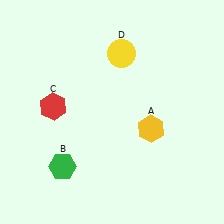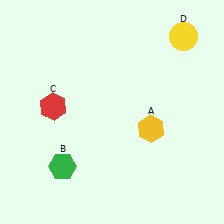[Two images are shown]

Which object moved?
The yellow circle (D) moved right.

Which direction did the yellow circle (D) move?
The yellow circle (D) moved right.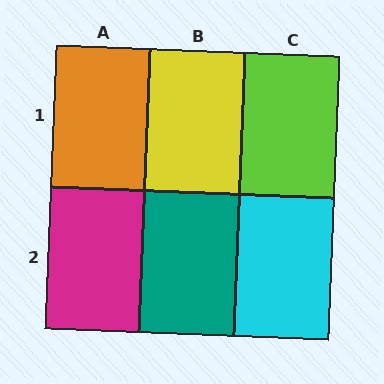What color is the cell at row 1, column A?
Orange.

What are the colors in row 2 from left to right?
Magenta, teal, cyan.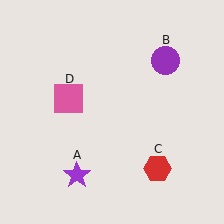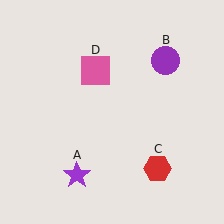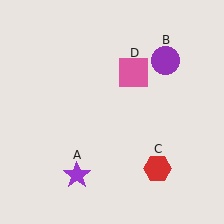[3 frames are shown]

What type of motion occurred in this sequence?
The pink square (object D) rotated clockwise around the center of the scene.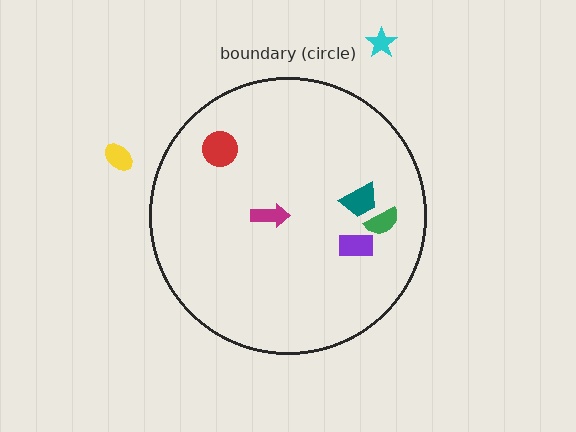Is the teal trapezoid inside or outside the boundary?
Inside.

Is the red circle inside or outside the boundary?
Inside.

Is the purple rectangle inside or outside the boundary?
Inside.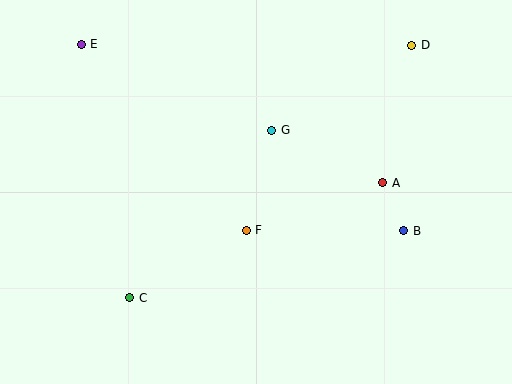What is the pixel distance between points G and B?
The distance between G and B is 166 pixels.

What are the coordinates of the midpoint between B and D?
The midpoint between B and D is at (408, 138).